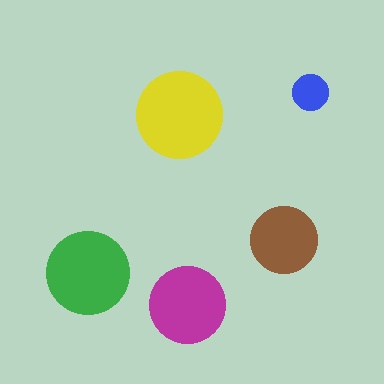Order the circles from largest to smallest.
the yellow one, the green one, the magenta one, the brown one, the blue one.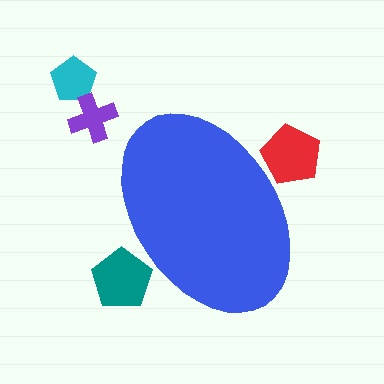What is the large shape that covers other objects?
A blue ellipse.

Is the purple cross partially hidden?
No, the purple cross is fully visible.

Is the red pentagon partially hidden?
Yes, the red pentagon is partially hidden behind the blue ellipse.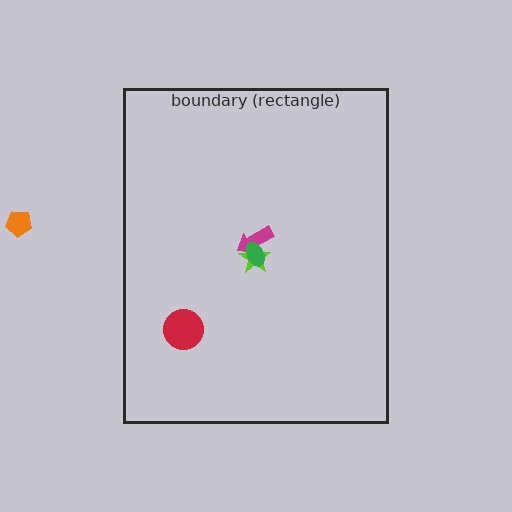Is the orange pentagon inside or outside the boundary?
Outside.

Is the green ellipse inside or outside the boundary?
Inside.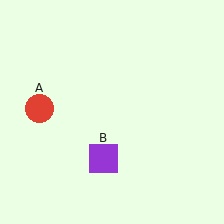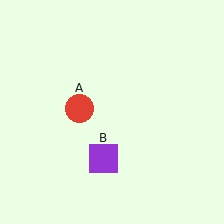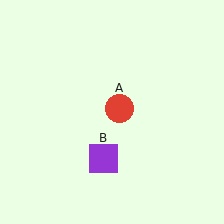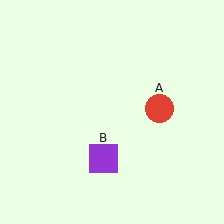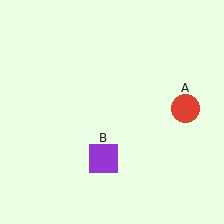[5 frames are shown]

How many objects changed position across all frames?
1 object changed position: red circle (object A).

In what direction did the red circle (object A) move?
The red circle (object A) moved right.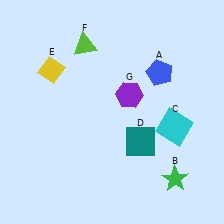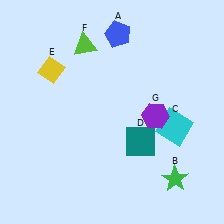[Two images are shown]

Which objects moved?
The objects that moved are: the blue pentagon (A), the purple hexagon (G).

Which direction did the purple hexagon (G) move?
The purple hexagon (G) moved right.